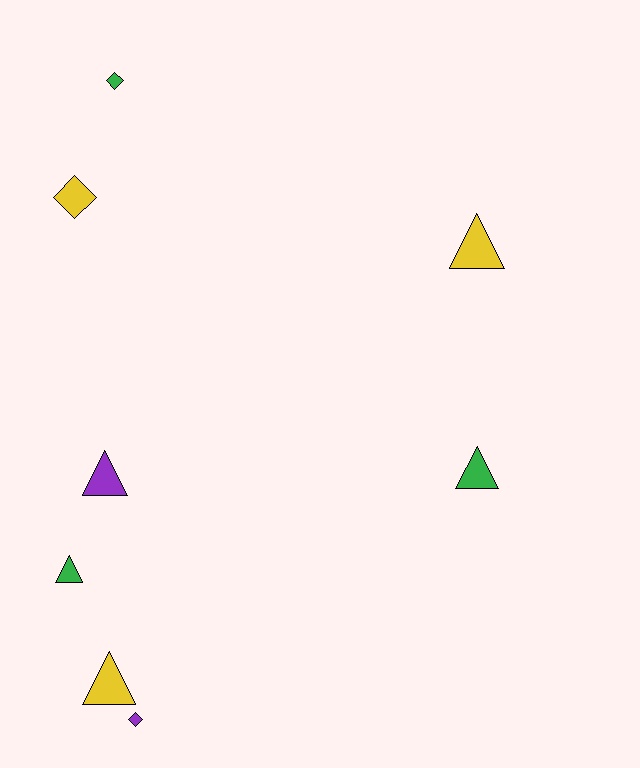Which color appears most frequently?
Yellow, with 3 objects.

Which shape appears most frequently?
Triangle, with 5 objects.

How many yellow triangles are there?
There are 2 yellow triangles.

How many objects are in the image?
There are 8 objects.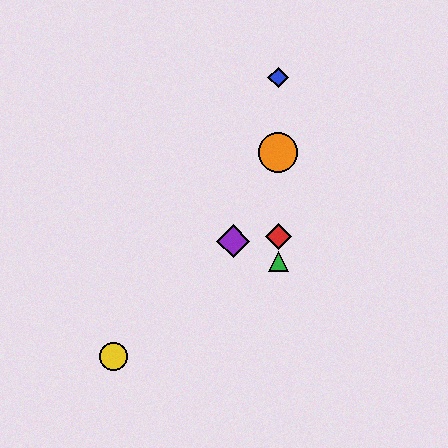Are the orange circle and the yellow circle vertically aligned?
No, the orange circle is at x≈278 and the yellow circle is at x≈113.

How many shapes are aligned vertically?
4 shapes (the red diamond, the blue diamond, the green triangle, the orange circle) are aligned vertically.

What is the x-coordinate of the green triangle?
The green triangle is at x≈278.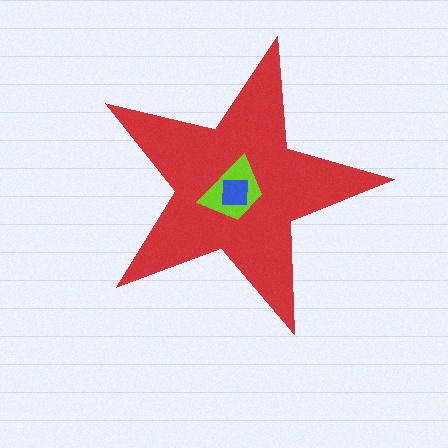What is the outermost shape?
The red star.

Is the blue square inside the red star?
Yes.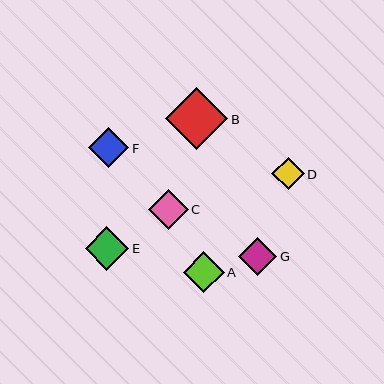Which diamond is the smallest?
Diamond D is the smallest with a size of approximately 33 pixels.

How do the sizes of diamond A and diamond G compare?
Diamond A and diamond G are approximately the same size.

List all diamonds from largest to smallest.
From largest to smallest: B, E, A, C, F, G, D.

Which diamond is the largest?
Diamond B is the largest with a size of approximately 62 pixels.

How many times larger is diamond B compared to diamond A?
Diamond B is approximately 1.5 times the size of diamond A.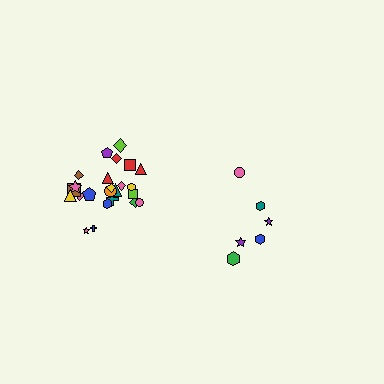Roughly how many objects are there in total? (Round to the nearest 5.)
Roughly 30 objects in total.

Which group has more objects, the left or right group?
The left group.